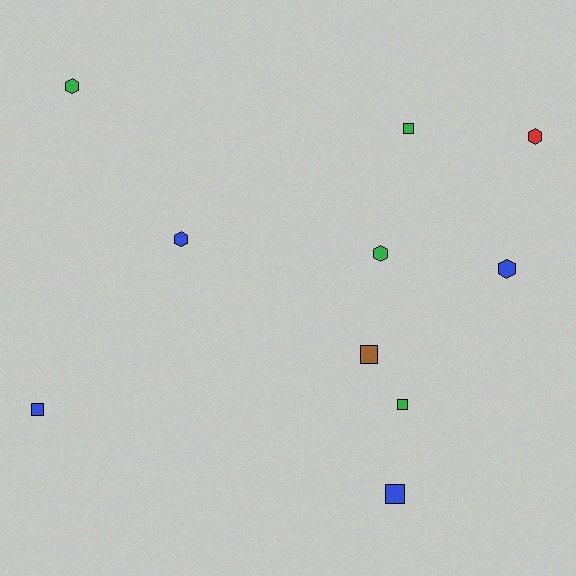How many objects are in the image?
There are 10 objects.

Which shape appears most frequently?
Square, with 5 objects.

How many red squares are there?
There are no red squares.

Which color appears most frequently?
Blue, with 4 objects.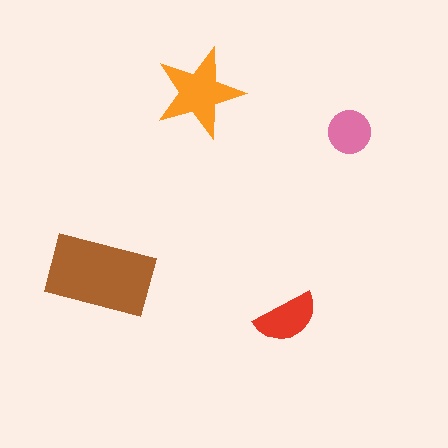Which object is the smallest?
The pink circle.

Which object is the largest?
The brown rectangle.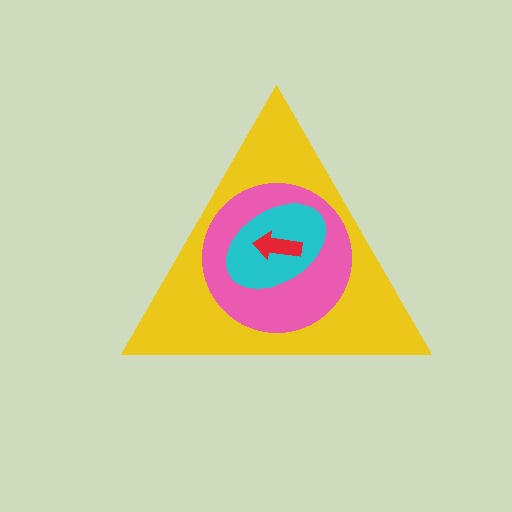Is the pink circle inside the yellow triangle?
Yes.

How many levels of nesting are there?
4.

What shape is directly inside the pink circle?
The cyan ellipse.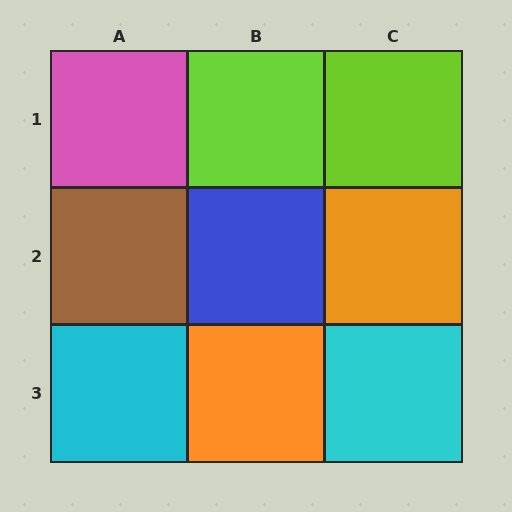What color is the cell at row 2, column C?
Orange.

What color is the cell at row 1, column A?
Pink.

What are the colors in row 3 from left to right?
Cyan, orange, cyan.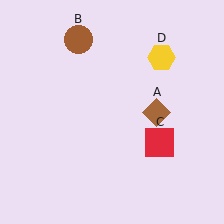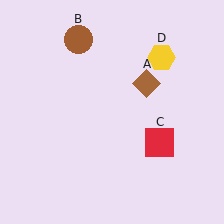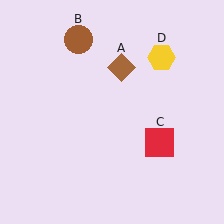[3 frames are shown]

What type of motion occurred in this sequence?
The brown diamond (object A) rotated counterclockwise around the center of the scene.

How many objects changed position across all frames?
1 object changed position: brown diamond (object A).